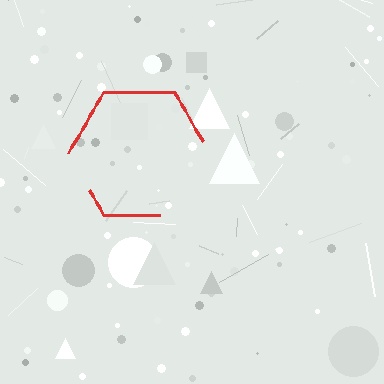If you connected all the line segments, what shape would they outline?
They would outline a hexagon.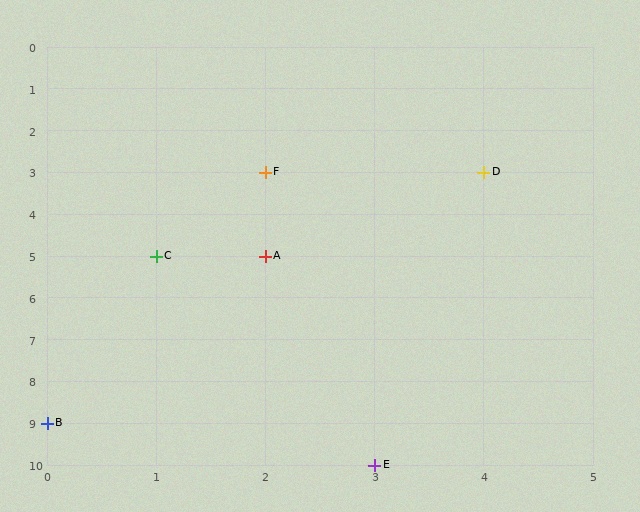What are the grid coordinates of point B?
Point B is at grid coordinates (0, 9).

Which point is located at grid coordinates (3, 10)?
Point E is at (3, 10).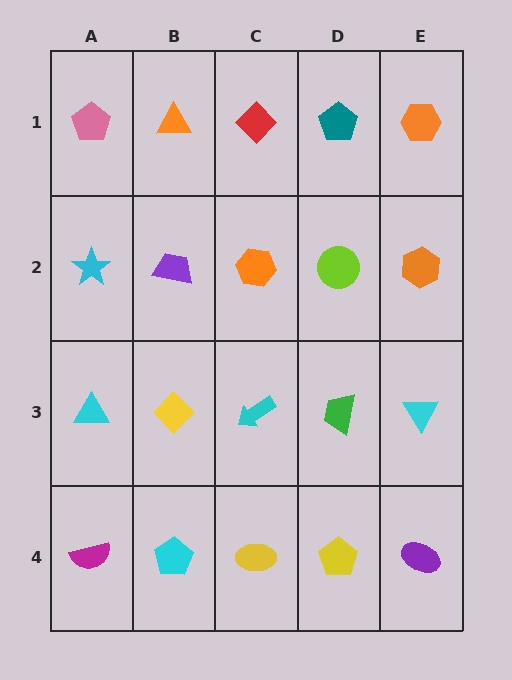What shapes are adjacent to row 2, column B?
An orange triangle (row 1, column B), a yellow diamond (row 3, column B), a cyan star (row 2, column A), an orange hexagon (row 2, column C).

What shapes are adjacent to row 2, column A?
A pink pentagon (row 1, column A), a cyan triangle (row 3, column A), a purple trapezoid (row 2, column B).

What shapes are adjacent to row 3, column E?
An orange hexagon (row 2, column E), a purple ellipse (row 4, column E), a green trapezoid (row 3, column D).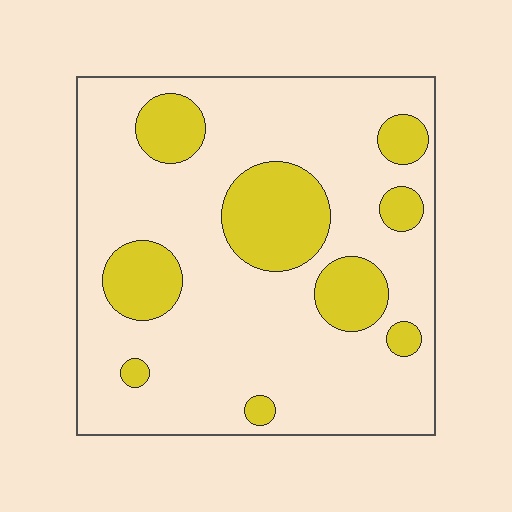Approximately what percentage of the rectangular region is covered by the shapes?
Approximately 25%.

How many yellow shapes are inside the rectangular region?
9.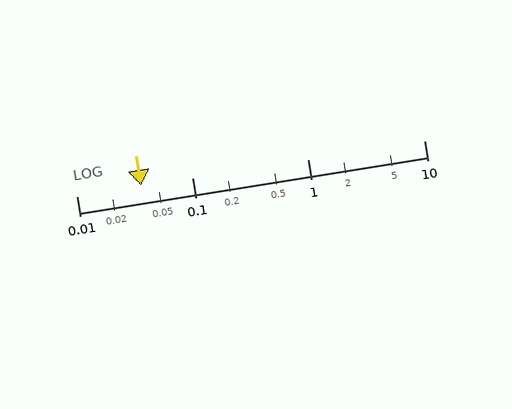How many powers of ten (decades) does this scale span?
The scale spans 3 decades, from 0.01 to 10.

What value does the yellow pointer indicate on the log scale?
The pointer indicates approximately 0.036.